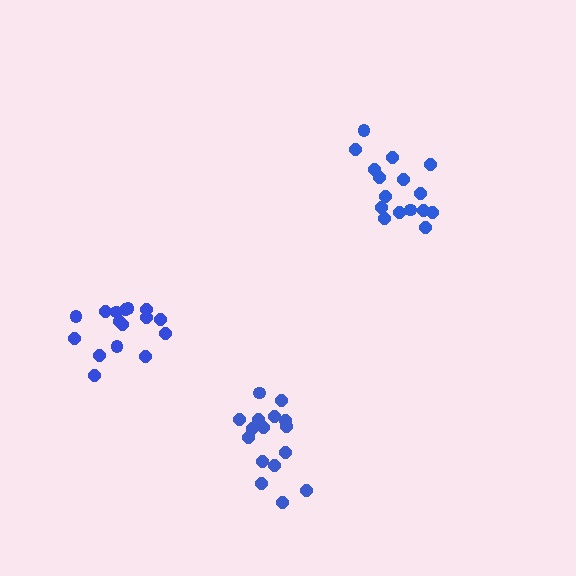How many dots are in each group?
Group 1: 16 dots, Group 2: 16 dots, Group 3: 16 dots (48 total).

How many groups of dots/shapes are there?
There are 3 groups.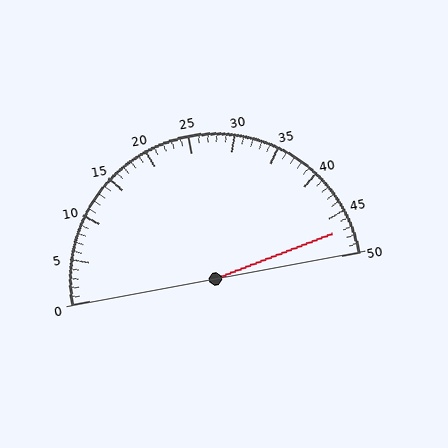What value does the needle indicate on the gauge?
The needle indicates approximately 47.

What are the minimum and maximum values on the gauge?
The gauge ranges from 0 to 50.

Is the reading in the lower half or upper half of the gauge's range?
The reading is in the upper half of the range (0 to 50).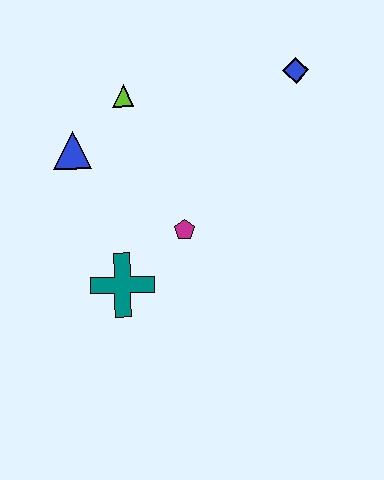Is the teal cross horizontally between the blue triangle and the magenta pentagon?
Yes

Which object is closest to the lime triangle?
The blue triangle is closest to the lime triangle.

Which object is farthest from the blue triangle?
The blue diamond is farthest from the blue triangle.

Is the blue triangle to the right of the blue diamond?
No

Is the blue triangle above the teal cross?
Yes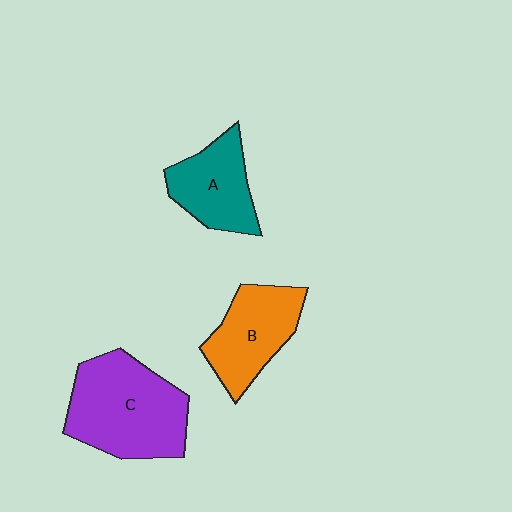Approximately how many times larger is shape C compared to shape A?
Approximately 1.6 times.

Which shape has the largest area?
Shape C (purple).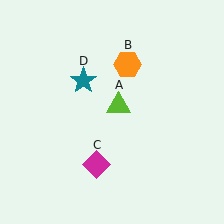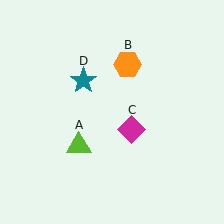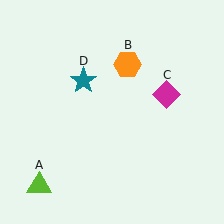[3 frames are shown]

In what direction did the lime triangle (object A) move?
The lime triangle (object A) moved down and to the left.